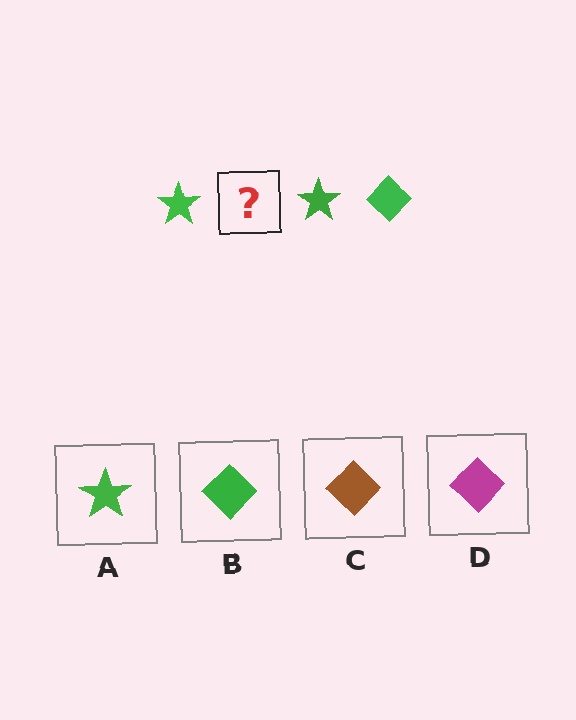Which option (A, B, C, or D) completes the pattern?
B.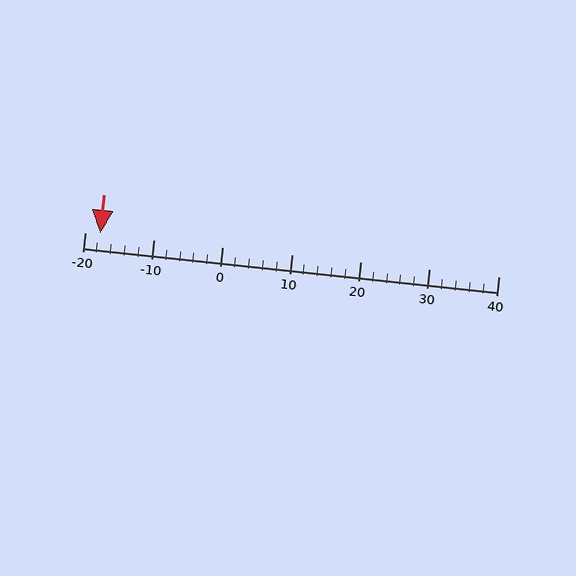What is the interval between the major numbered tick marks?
The major tick marks are spaced 10 units apart.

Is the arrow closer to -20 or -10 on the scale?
The arrow is closer to -20.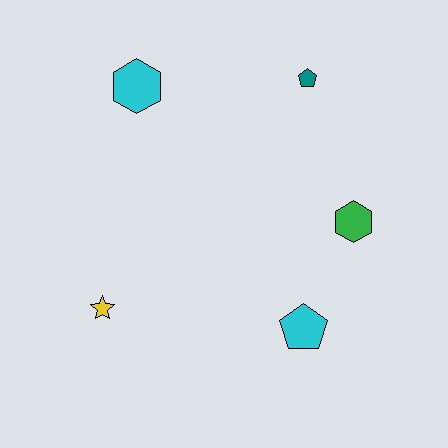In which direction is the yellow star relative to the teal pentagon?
The yellow star is below the teal pentagon.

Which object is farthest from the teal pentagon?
The yellow star is farthest from the teal pentagon.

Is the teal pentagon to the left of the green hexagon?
Yes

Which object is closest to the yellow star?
The cyan pentagon is closest to the yellow star.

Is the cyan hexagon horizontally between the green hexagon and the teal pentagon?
No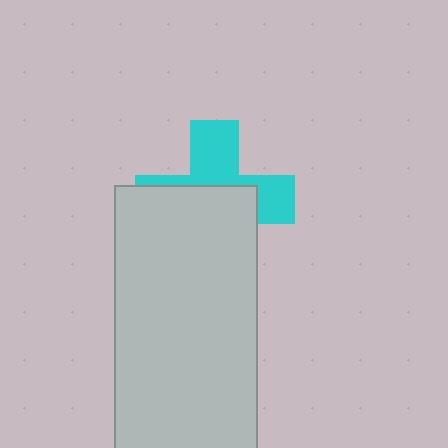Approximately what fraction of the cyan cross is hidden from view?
Roughly 56% of the cyan cross is hidden behind the light gray rectangle.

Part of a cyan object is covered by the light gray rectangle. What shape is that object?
It is a cross.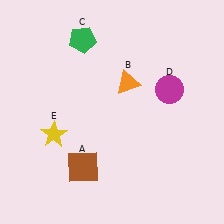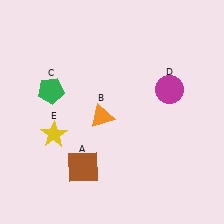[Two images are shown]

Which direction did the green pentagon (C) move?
The green pentagon (C) moved down.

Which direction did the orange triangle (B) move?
The orange triangle (B) moved down.